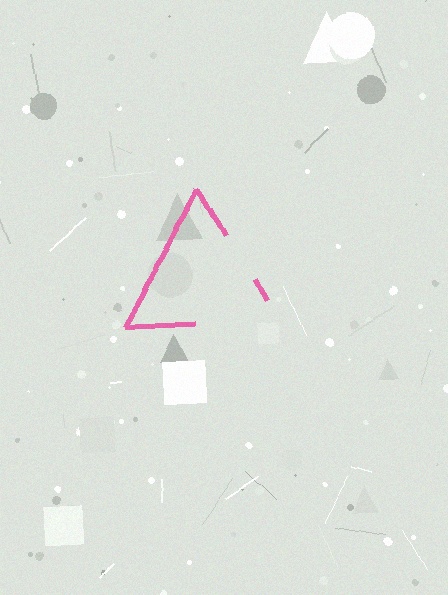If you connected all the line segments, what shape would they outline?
They would outline a triangle.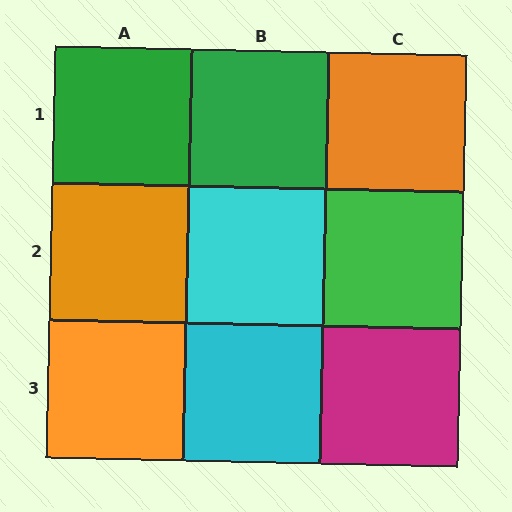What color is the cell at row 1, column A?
Green.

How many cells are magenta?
1 cell is magenta.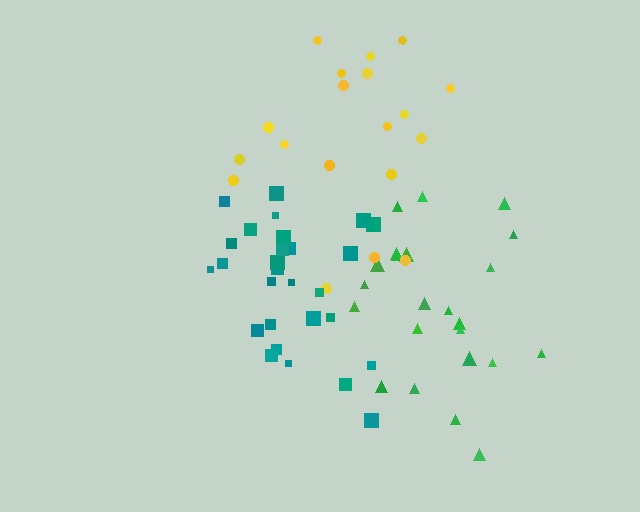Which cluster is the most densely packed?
Teal.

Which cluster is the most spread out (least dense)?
Yellow.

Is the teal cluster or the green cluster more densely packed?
Teal.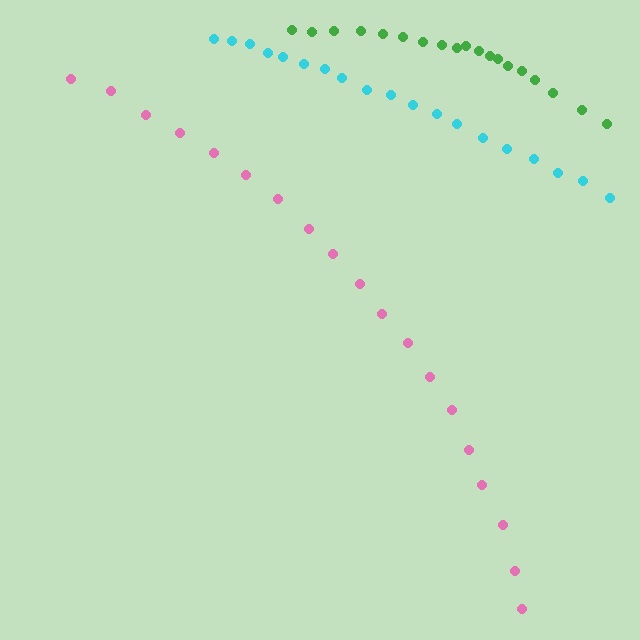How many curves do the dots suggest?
There are 3 distinct paths.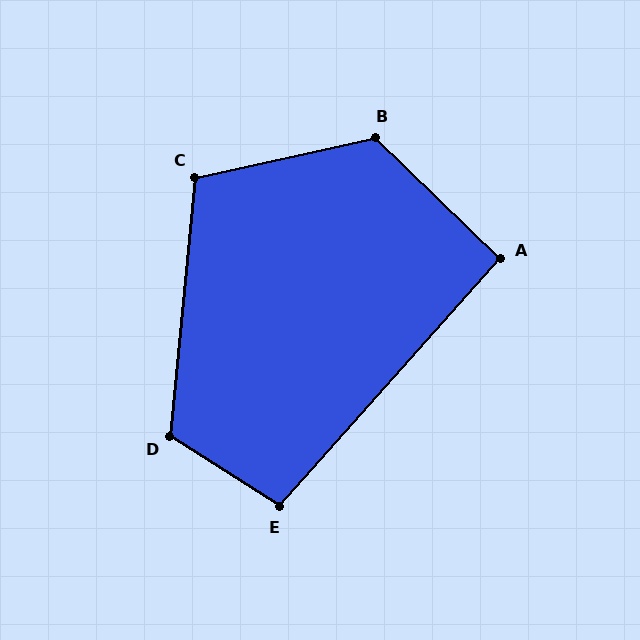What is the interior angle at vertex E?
Approximately 99 degrees (obtuse).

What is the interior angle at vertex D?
Approximately 117 degrees (obtuse).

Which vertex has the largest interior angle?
B, at approximately 124 degrees.